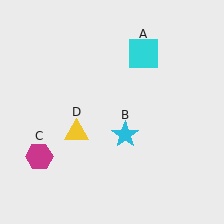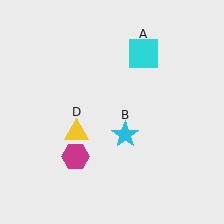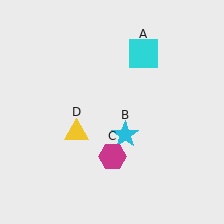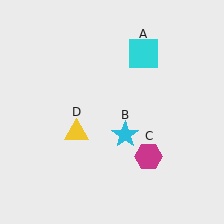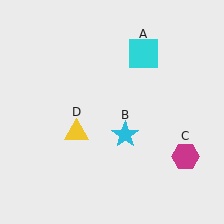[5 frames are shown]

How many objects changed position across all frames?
1 object changed position: magenta hexagon (object C).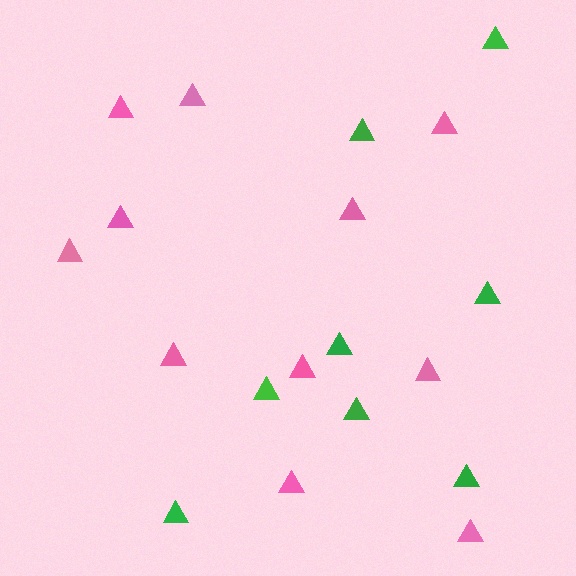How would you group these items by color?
There are 2 groups: one group of green triangles (8) and one group of pink triangles (11).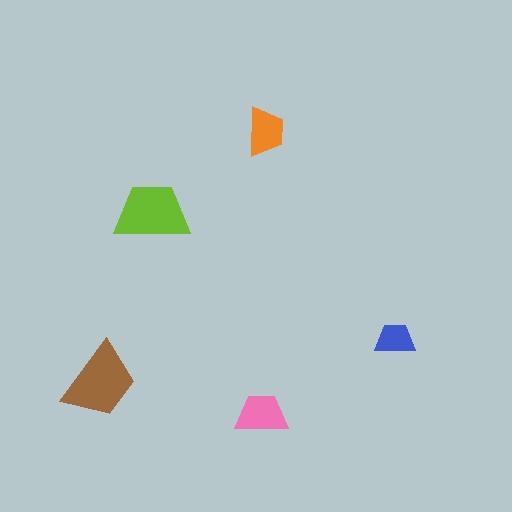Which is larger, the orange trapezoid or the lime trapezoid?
The lime one.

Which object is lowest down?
The pink trapezoid is bottommost.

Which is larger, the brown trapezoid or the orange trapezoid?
The brown one.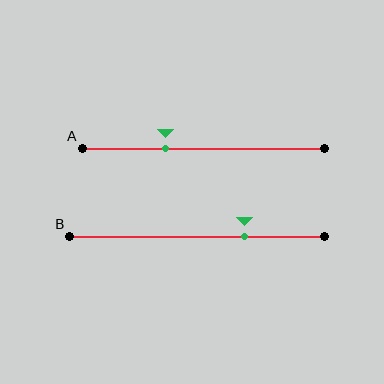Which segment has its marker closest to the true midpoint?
Segment A has its marker closest to the true midpoint.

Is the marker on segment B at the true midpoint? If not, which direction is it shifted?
No, the marker on segment B is shifted to the right by about 19% of the segment length.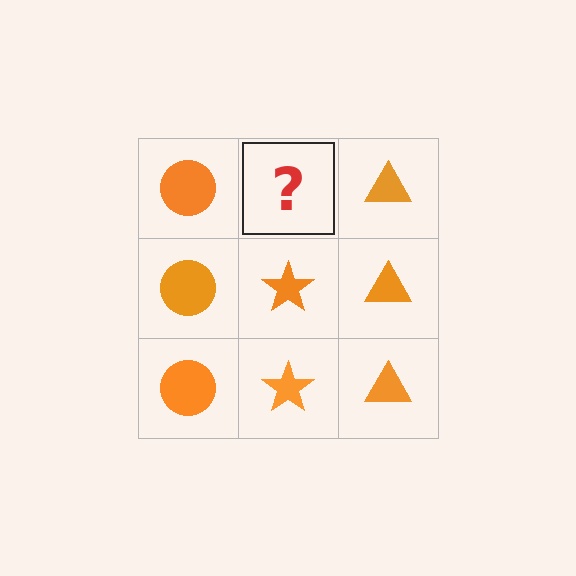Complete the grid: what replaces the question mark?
The question mark should be replaced with an orange star.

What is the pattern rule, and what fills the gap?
The rule is that each column has a consistent shape. The gap should be filled with an orange star.